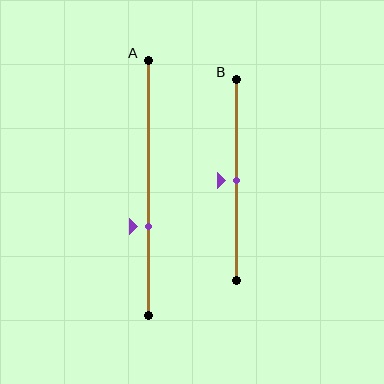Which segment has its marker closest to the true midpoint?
Segment B has its marker closest to the true midpoint.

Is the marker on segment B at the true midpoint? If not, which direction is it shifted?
Yes, the marker on segment B is at the true midpoint.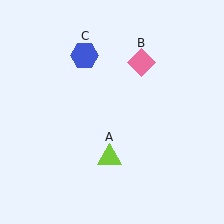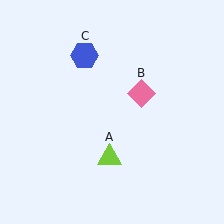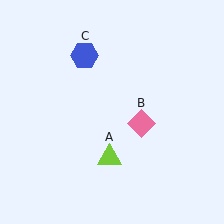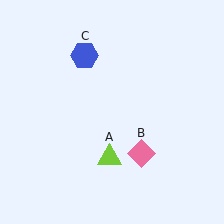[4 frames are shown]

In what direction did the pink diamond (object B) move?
The pink diamond (object B) moved down.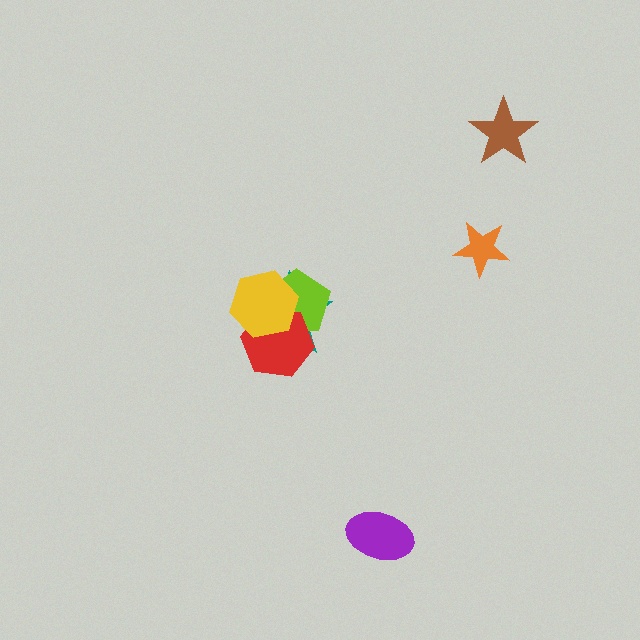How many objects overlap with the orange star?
0 objects overlap with the orange star.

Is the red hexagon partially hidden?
Yes, it is partially covered by another shape.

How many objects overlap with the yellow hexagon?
3 objects overlap with the yellow hexagon.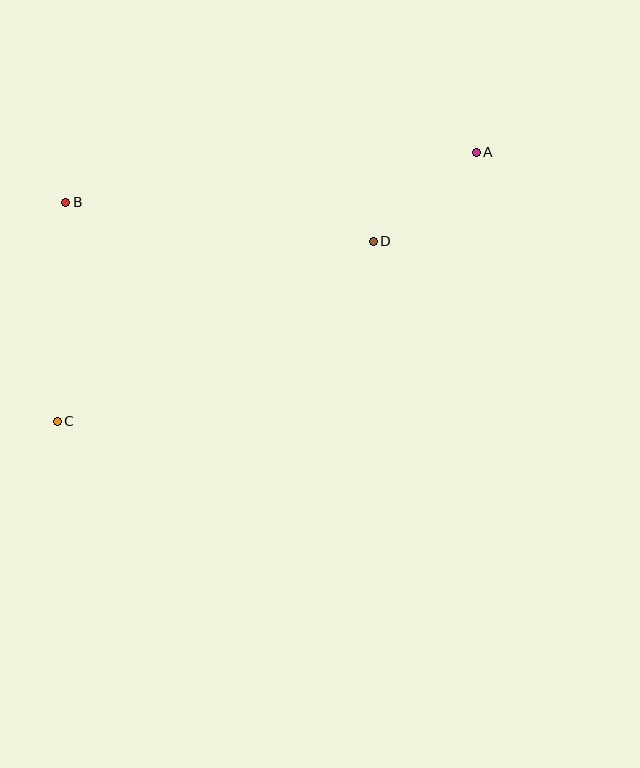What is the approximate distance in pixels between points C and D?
The distance between C and D is approximately 364 pixels.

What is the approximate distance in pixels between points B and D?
The distance between B and D is approximately 310 pixels.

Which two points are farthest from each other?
Points A and C are farthest from each other.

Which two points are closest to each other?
Points A and D are closest to each other.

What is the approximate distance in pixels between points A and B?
The distance between A and B is approximately 414 pixels.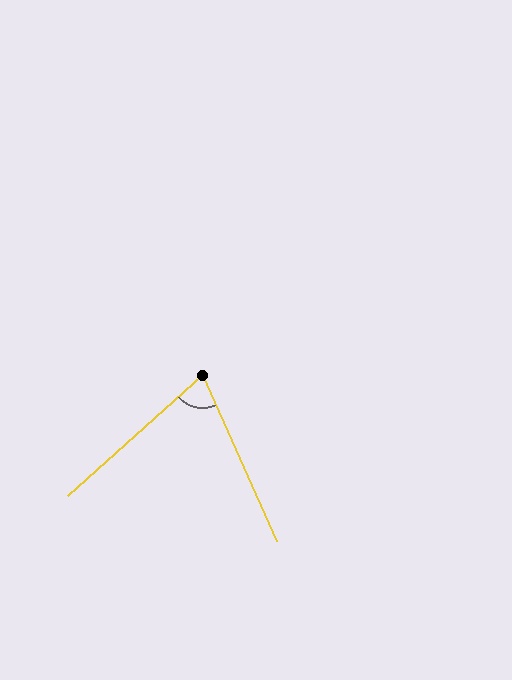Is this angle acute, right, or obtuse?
It is acute.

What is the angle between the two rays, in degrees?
Approximately 72 degrees.